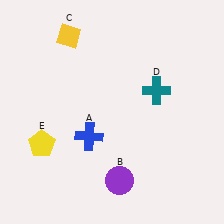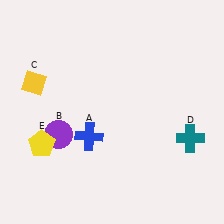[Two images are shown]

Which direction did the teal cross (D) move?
The teal cross (D) moved down.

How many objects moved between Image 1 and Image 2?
3 objects moved between the two images.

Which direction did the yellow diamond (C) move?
The yellow diamond (C) moved down.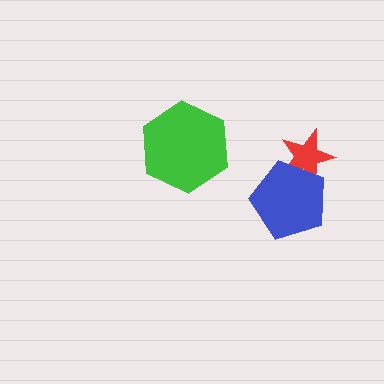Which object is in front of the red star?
The blue pentagon is in front of the red star.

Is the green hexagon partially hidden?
No, no other shape covers it.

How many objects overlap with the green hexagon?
0 objects overlap with the green hexagon.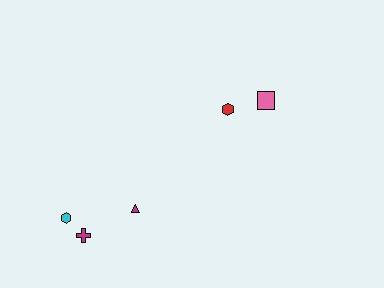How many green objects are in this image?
There are no green objects.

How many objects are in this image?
There are 5 objects.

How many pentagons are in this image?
There are no pentagons.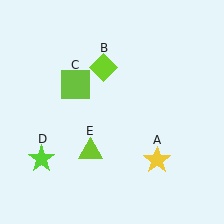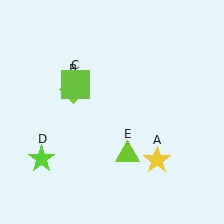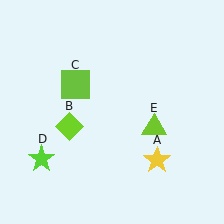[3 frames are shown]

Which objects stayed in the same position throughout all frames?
Yellow star (object A) and lime square (object C) and lime star (object D) remained stationary.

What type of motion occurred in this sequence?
The lime diamond (object B), lime triangle (object E) rotated counterclockwise around the center of the scene.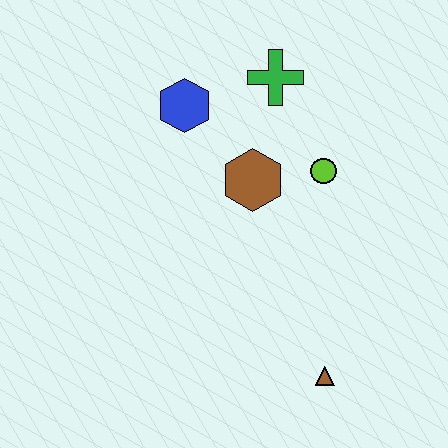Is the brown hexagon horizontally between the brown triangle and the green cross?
No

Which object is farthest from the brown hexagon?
The brown triangle is farthest from the brown hexagon.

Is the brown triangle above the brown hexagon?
No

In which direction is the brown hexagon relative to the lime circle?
The brown hexagon is to the left of the lime circle.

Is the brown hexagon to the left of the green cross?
Yes